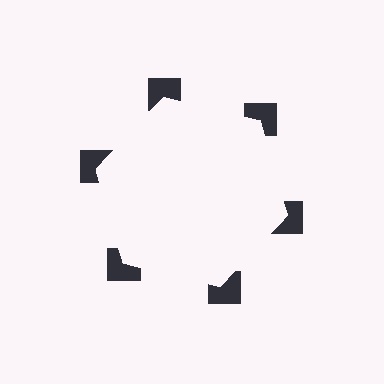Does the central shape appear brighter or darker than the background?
It typically appears slightly brighter than the background, even though no actual brightness change is drawn.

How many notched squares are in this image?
There are 6 — one at each vertex of the illusory hexagon.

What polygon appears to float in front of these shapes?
An illusory hexagon — its edges are inferred from the aligned wedge cuts in the notched squares, not physically drawn.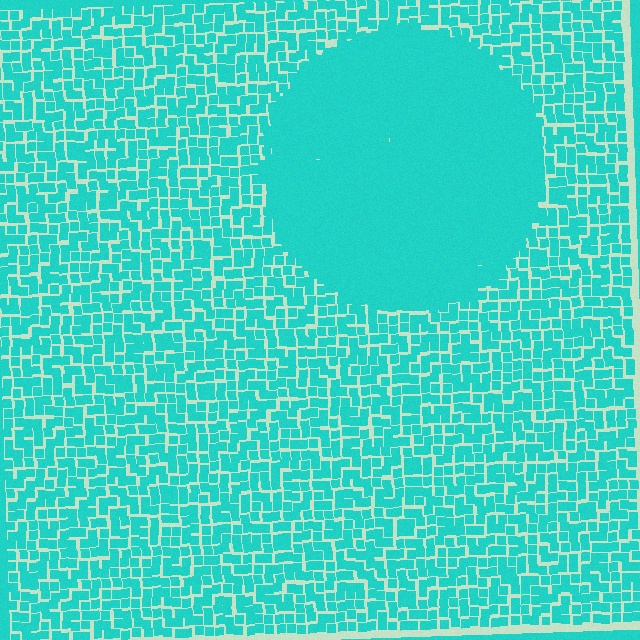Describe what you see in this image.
The image contains small cyan elements arranged at two different densities. A circle-shaped region is visible where the elements are more densely packed than the surrounding area.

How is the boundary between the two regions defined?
The boundary is defined by a change in element density (approximately 2.2x ratio). All elements are the same color, size, and shape.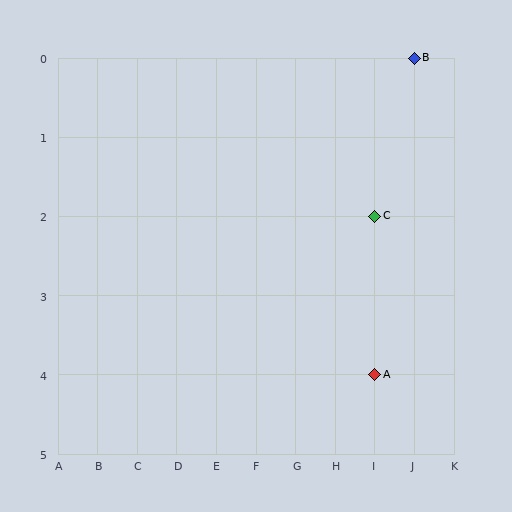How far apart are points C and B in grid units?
Points C and B are 1 column and 2 rows apart (about 2.2 grid units diagonally).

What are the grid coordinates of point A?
Point A is at grid coordinates (I, 4).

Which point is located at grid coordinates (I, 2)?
Point C is at (I, 2).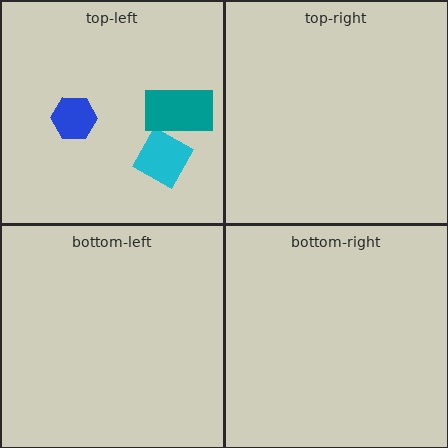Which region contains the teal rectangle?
The top-left region.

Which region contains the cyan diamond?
The top-left region.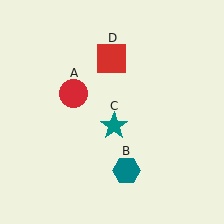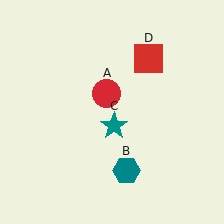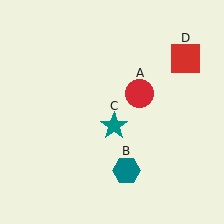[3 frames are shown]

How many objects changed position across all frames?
2 objects changed position: red circle (object A), red square (object D).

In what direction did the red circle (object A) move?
The red circle (object A) moved right.